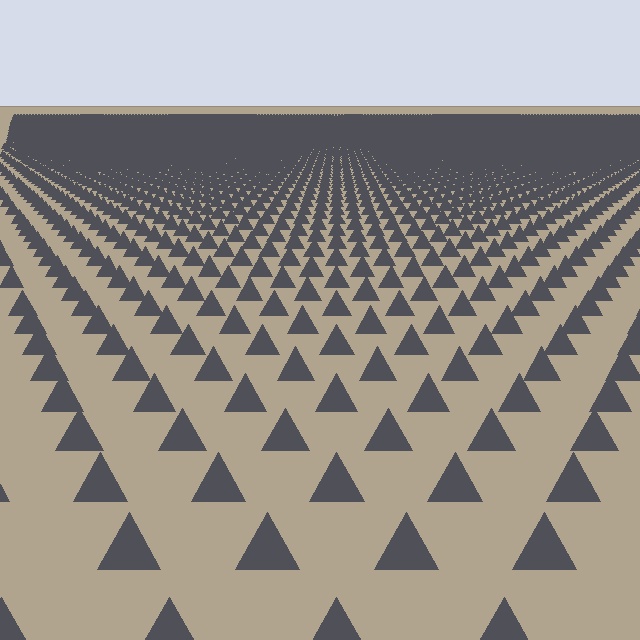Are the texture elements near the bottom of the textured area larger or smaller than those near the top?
Larger. Near the bottom, elements are closer to the viewer and appear at a bigger on-screen size.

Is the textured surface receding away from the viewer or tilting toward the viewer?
The surface is receding away from the viewer. Texture elements get smaller and denser toward the top.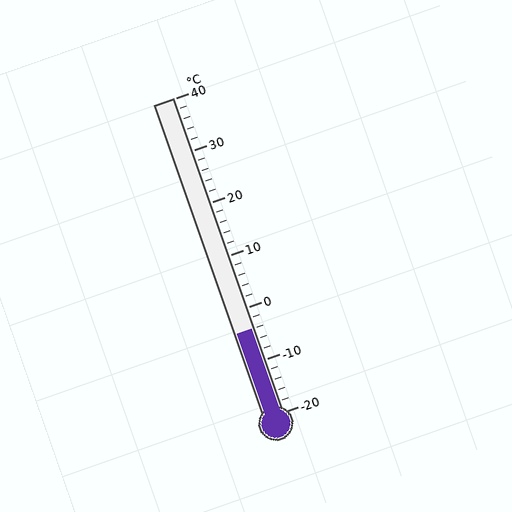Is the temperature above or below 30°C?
The temperature is below 30°C.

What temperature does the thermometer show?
The thermometer shows approximately -4°C.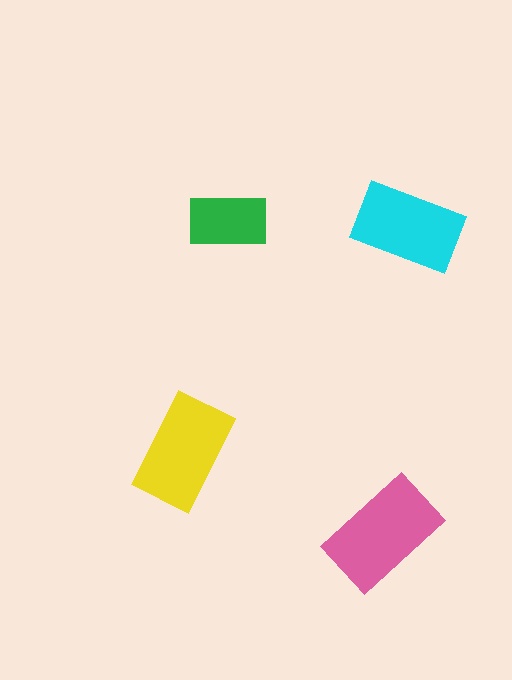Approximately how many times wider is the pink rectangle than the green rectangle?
About 1.5 times wider.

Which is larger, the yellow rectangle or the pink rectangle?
The pink one.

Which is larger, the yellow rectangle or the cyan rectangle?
The yellow one.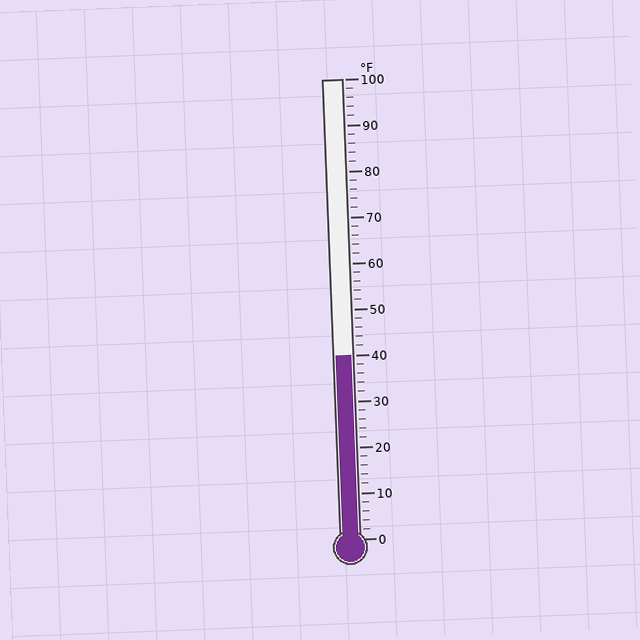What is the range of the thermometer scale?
The thermometer scale ranges from 0°F to 100°F.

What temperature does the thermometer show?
The thermometer shows approximately 40°F.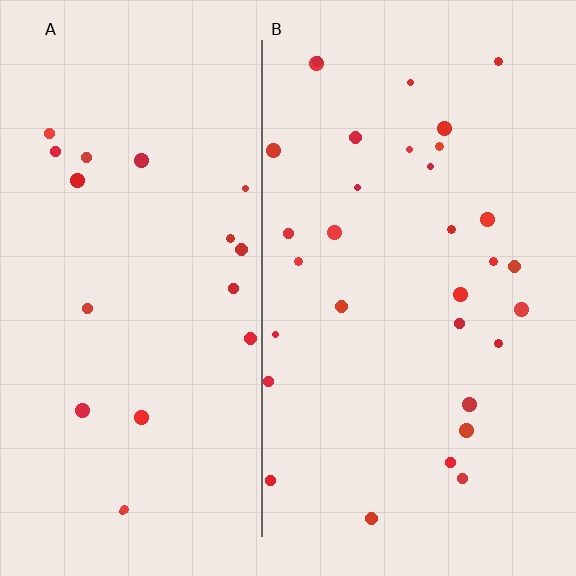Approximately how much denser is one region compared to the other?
Approximately 1.7× — region B over region A.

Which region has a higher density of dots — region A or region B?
B (the right).